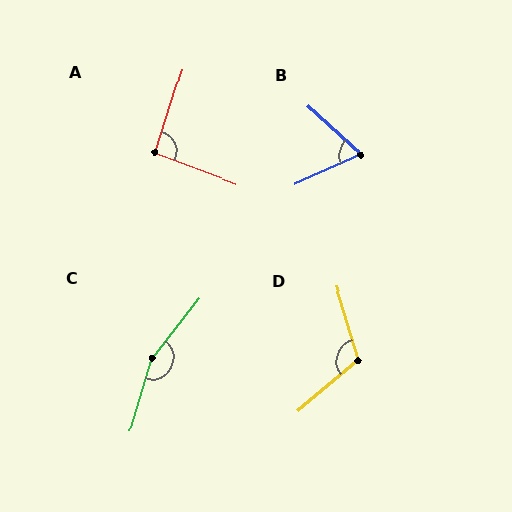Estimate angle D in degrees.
Approximately 113 degrees.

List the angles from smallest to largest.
B (66°), A (92°), D (113°), C (159°).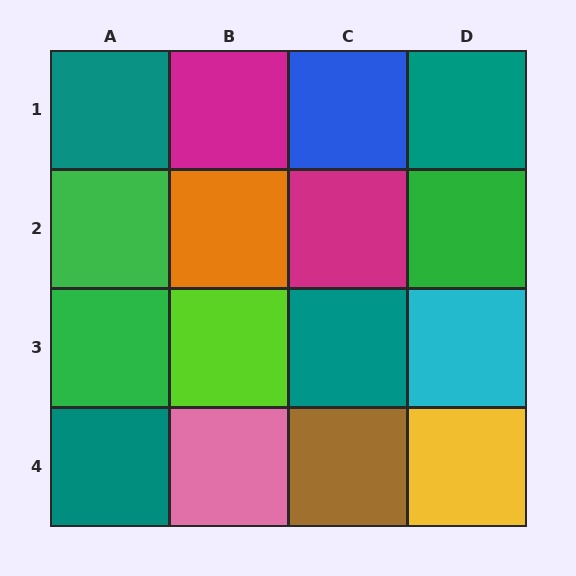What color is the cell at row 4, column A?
Teal.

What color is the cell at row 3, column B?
Lime.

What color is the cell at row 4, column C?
Brown.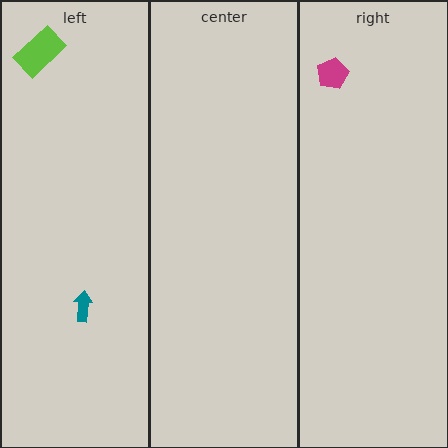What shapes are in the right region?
The magenta pentagon.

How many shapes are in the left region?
2.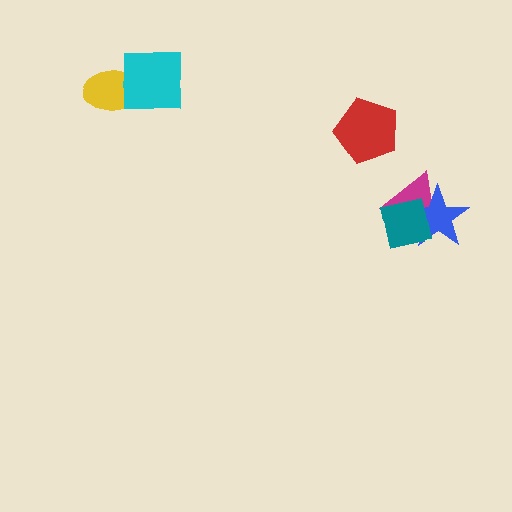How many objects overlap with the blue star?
2 objects overlap with the blue star.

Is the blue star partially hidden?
Yes, it is partially covered by another shape.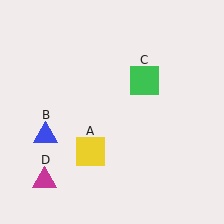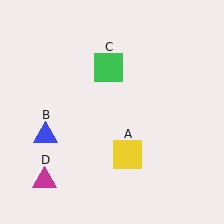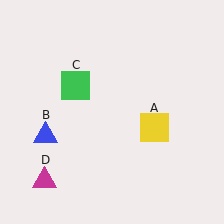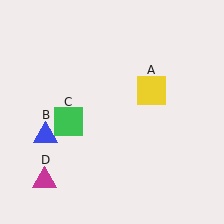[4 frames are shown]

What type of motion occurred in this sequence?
The yellow square (object A), green square (object C) rotated counterclockwise around the center of the scene.